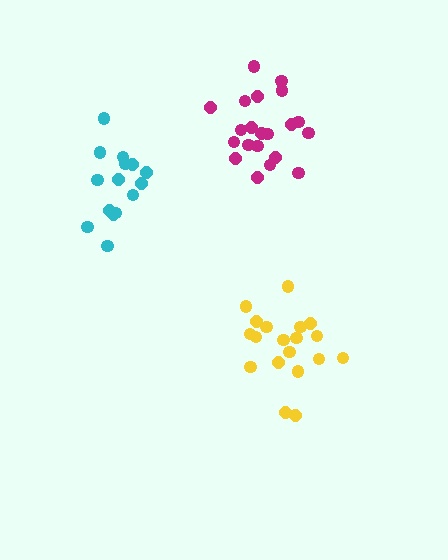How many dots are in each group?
Group 1: 19 dots, Group 2: 21 dots, Group 3: 15 dots (55 total).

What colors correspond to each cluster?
The clusters are colored: yellow, magenta, cyan.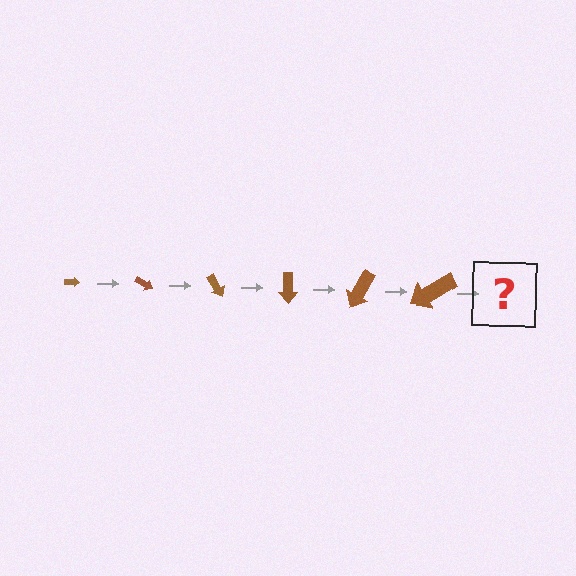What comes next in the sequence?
The next element should be an arrow, larger than the previous one and rotated 180 degrees from the start.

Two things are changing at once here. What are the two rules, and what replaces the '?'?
The two rules are that the arrow grows larger each step and it rotates 30 degrees each step. The '?' should be an arrow, larger than the previous one and rotated 180 degrees from the start.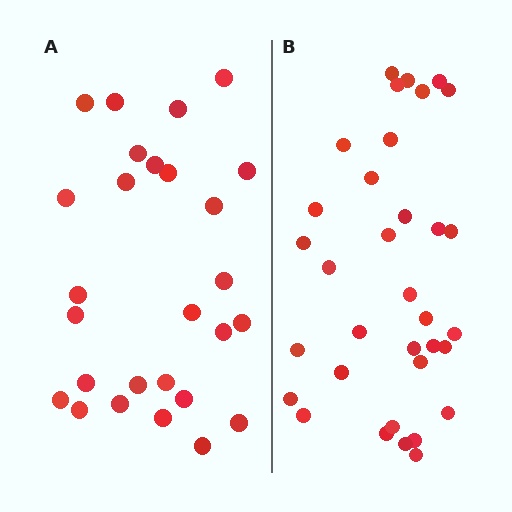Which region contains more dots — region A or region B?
Region B (the right region) has more dots.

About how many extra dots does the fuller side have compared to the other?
Region B has roughly 8 or so more dots than region A.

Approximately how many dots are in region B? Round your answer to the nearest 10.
About 30 dots. (The exact count is 34, which rounds to 30.)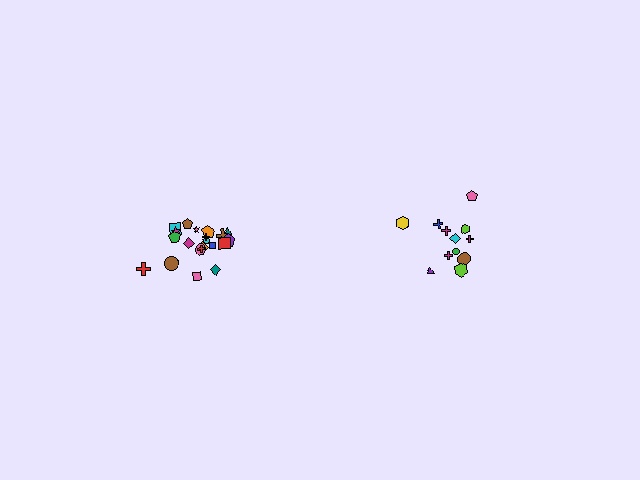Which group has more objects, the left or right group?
The left group.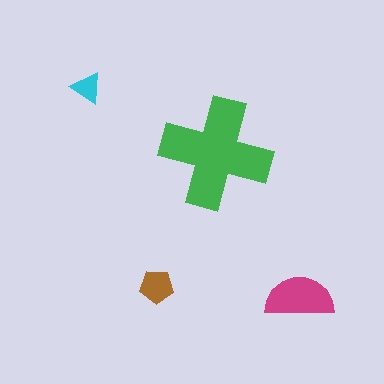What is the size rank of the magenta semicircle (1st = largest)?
2nd.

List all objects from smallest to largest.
The cyan triangle, the brown pentagon, the magenta semicircle, the green cross.